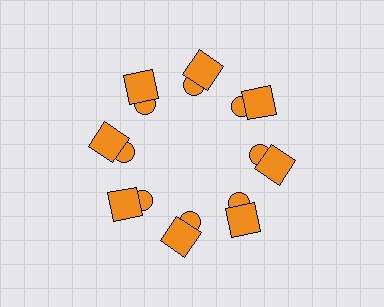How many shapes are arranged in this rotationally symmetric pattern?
There are 16 shapes, arranged in 8 groups of 2.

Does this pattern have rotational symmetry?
Yes, this pattern has 8-fold rotational symmetry. It looks the same after rotating 45 degrees around the center.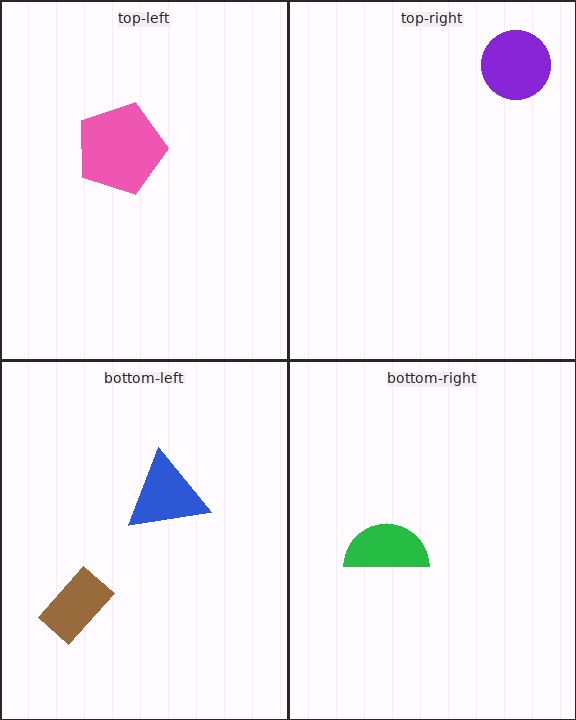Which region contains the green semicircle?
The bottom-right region.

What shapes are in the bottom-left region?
The brown rectangle, the blue triangle.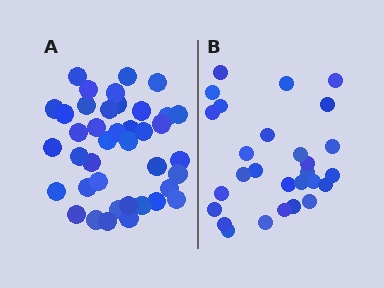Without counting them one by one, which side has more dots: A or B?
Region A (the left region) has more dots.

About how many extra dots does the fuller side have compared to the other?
Region A has roughly 12 or so more dots than region B.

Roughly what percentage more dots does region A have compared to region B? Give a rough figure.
About 45% more.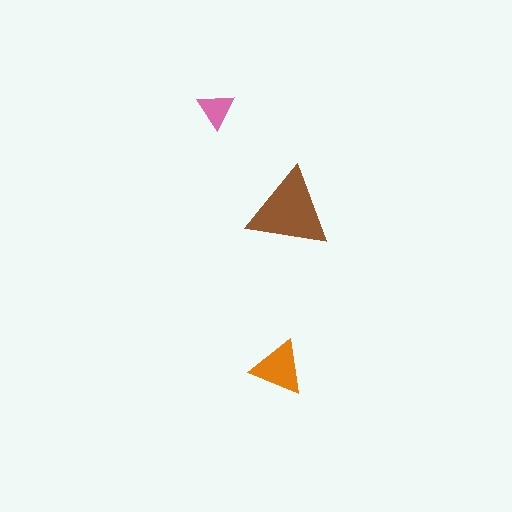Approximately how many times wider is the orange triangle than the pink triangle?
About 1.5 times wider.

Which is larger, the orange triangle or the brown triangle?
The brown one.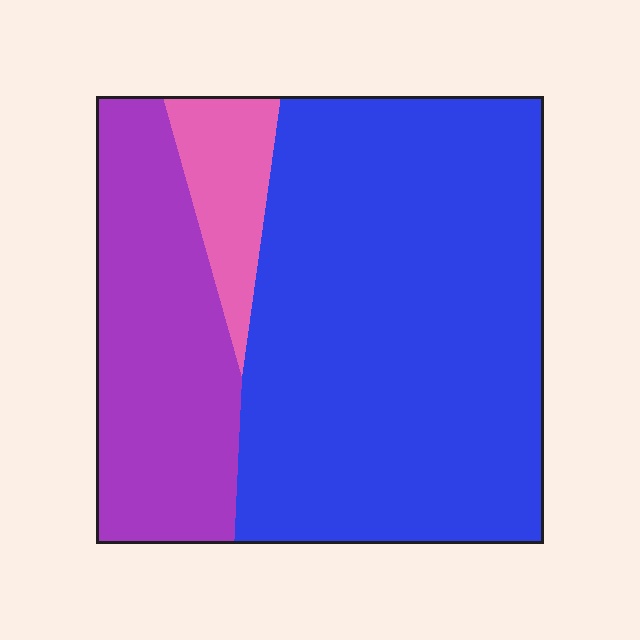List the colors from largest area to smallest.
From largest to smallest: blue, purple, pink.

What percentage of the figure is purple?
Purple takes up about one quarter (1/4) of the figure.